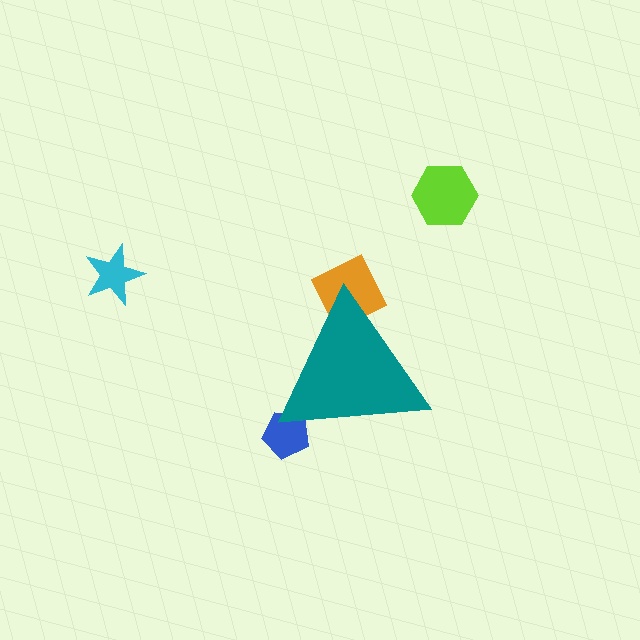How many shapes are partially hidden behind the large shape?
2 shapes are partially hidden.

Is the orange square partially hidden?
Yes, the orange square is partially hidden behind the teal triangle.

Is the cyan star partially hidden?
No, the cyan star is fully visible.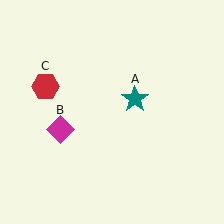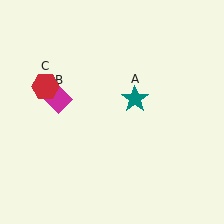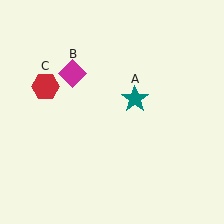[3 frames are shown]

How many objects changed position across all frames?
1 object changed position: magenta diamond (object B).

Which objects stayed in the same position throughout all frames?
Teal star (object A) and red hexagon (object C) remained stationary.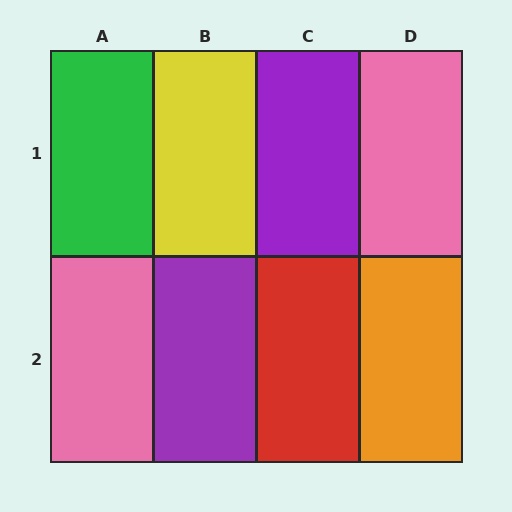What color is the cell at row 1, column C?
Purple.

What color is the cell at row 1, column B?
Yellow.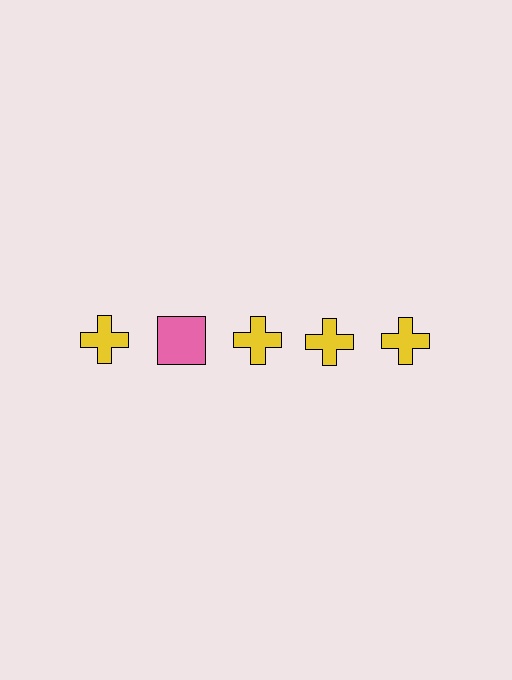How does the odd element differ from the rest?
It differs in both color (pink instead of yellow) and shape (square instead of cross).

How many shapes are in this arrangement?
There are 5 shapes arranged in a grid pattern.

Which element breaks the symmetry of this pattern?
The pink square in the top row, second from left column breaks the symmetry. All other shapes are yellow crosses.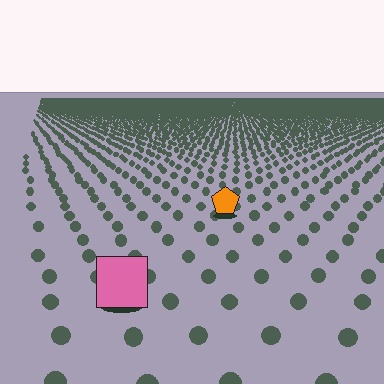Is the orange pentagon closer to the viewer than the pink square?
No. The pink square is closer — you can tell from the texture gradient: the ground texture is coarser near it.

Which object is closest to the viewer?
The pink square is closest. The texture marks near it are larger and more spread out.